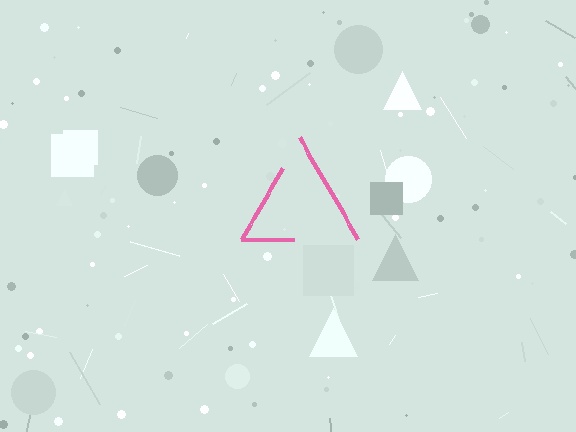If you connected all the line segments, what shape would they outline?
They would outline a triangle.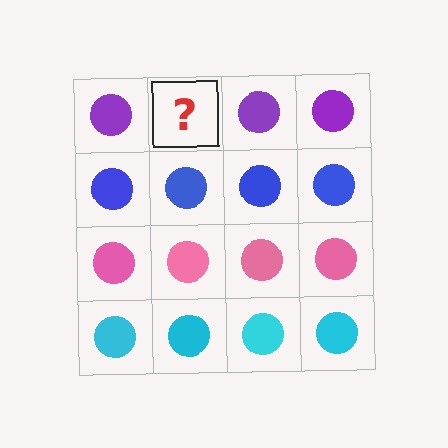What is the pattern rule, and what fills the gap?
The rule is that each row has a consistent color. The gap should be filled with a purple circle.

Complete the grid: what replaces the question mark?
The question mark should be replaced with a purple circle.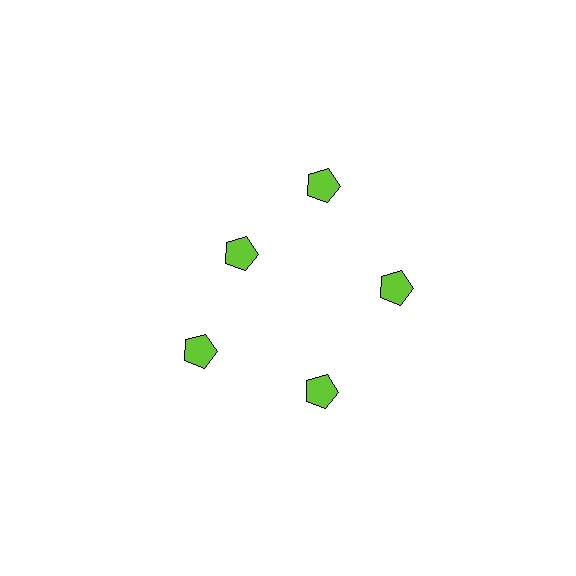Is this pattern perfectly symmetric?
No. The 5 lime pentagons are arranged in a ring, but one element near the 10 o'clock position is pulled inward toward the center, breaking the 5-fold rotational symmetry.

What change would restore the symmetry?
The symmetry would be restored by moving it outward, back onto the ring so that all 5 pentagons sit at equal angles and equal distance from the center.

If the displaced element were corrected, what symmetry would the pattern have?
It would have 5-fold rotational symmetry — the pattern would map onto itself every 72 degrees.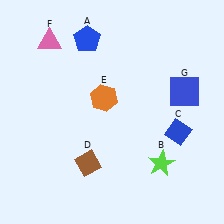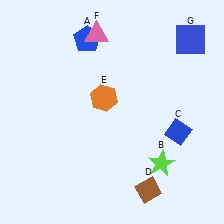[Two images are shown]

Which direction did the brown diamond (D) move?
The brown diamond (D) moved right.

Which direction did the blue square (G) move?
The blue square (G) moved up.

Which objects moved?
The objects that moved are: the brown diamond (D), the pink triangle (F), the blue square (G).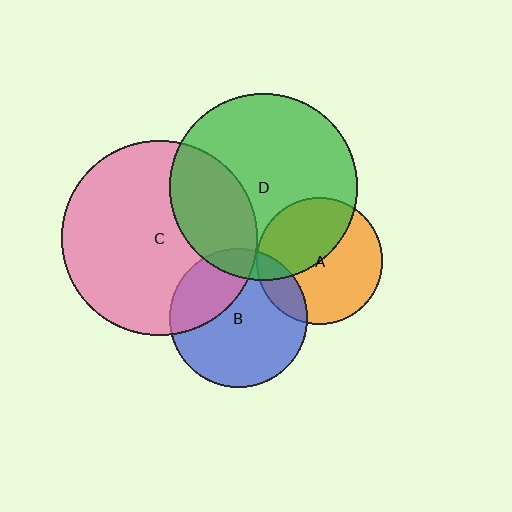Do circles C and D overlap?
Yes.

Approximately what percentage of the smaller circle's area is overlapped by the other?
Approximately 30%.